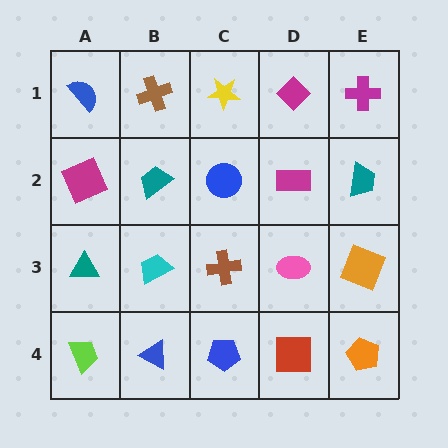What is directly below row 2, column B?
A cyan trapezoid.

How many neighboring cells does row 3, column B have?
4.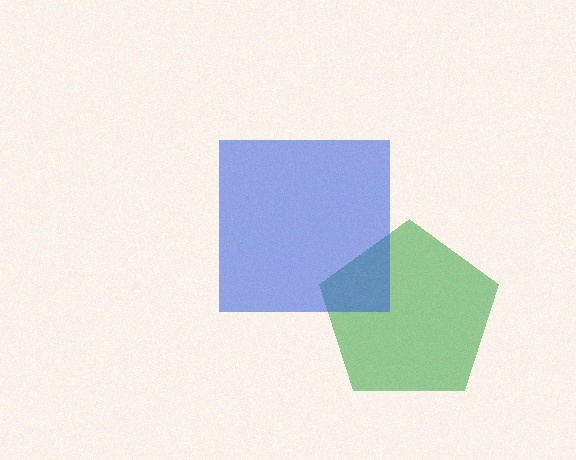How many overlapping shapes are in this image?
There are 2 overlapping shapes in the image.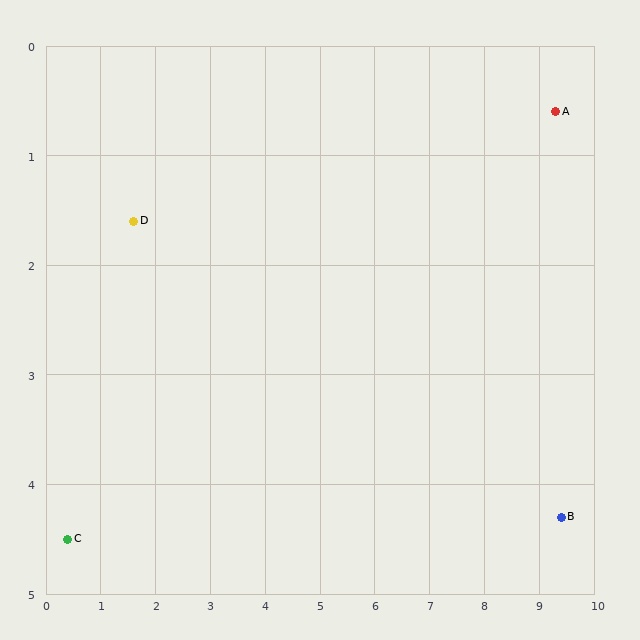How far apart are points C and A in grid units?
Points C and A are about 9.7 grid units apart.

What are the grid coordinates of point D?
Point D is at approximately (1.6, 1.6).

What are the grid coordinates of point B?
Point B is at approximately (9.4, 4.3).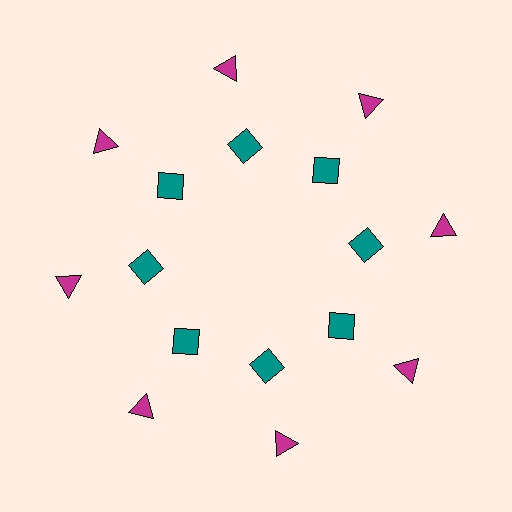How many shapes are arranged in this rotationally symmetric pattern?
There are 16 shapes, arranged in 8 groups of 2.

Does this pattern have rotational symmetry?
Yes, this pattern has 8-fold rotational symmetry. It looks the same after rotating 45 degrees around the center.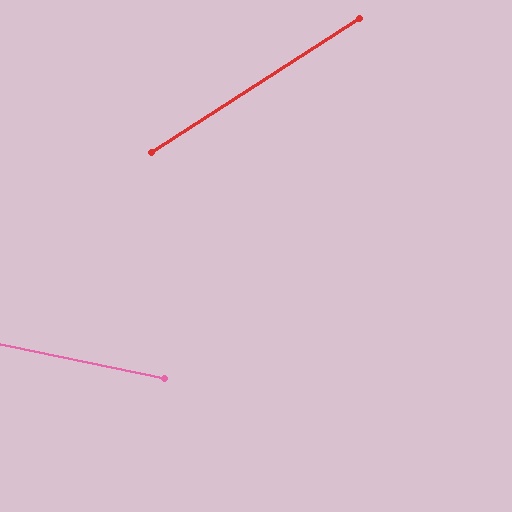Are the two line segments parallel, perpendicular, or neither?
Neither parallel nor perpendicular — they differ by about 45°.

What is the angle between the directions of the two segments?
Approximately 45 degrees.